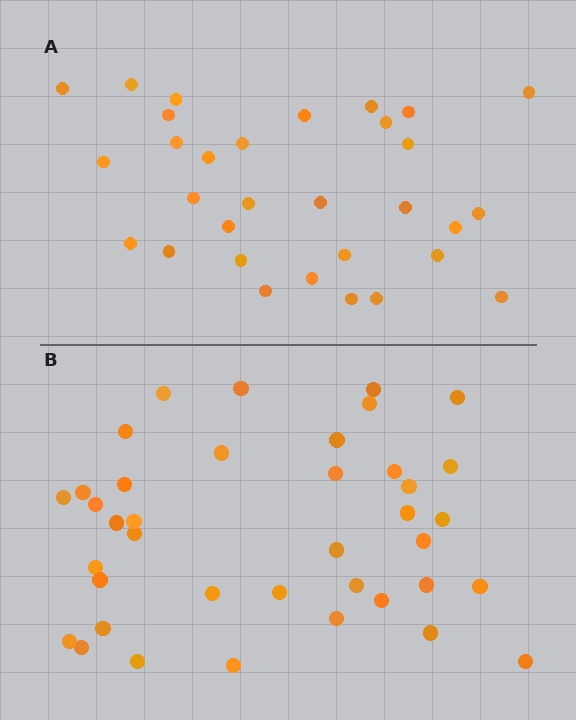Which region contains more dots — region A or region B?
Region B (the bottom region) has more dots.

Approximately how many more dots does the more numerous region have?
Region B has roughly 8 or so more dots than region A.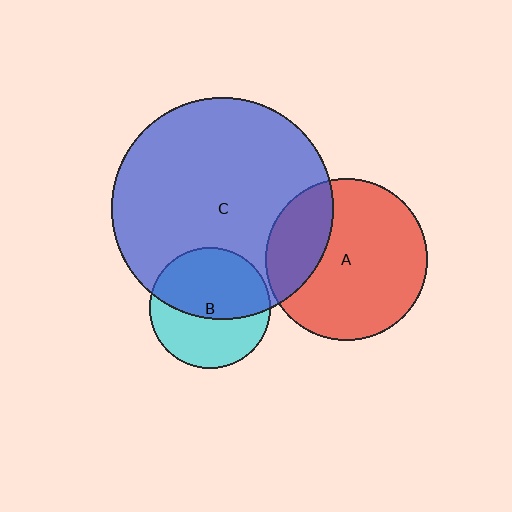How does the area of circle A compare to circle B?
Approximately 1.8 times.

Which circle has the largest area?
Circle C (blue).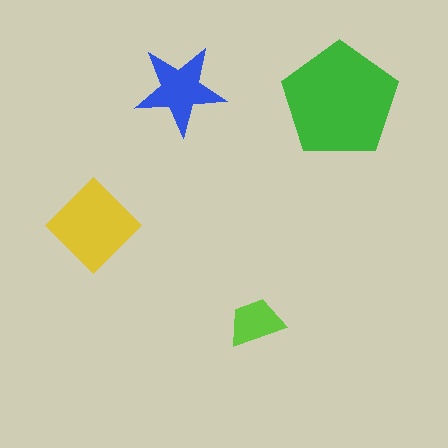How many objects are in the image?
There are 4 objects in the image.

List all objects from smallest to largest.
The lime trapezoid, the blue star, the yellow diamond, the green pentagon.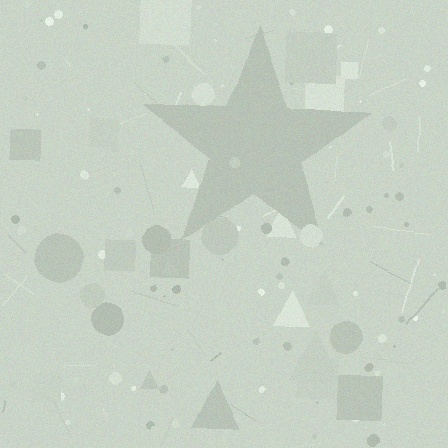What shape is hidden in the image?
A star is hidden in the image.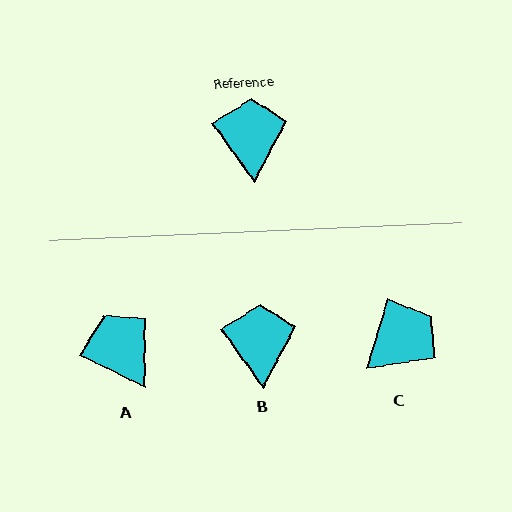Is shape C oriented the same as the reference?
No, it is off by about 53 degrees.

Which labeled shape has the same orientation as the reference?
B.